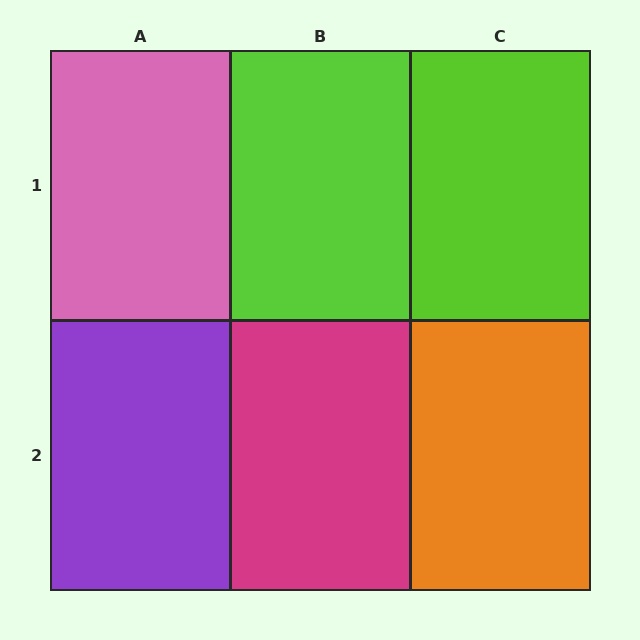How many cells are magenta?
1 cell is magenta.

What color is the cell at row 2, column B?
Magenta.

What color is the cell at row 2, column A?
Purple.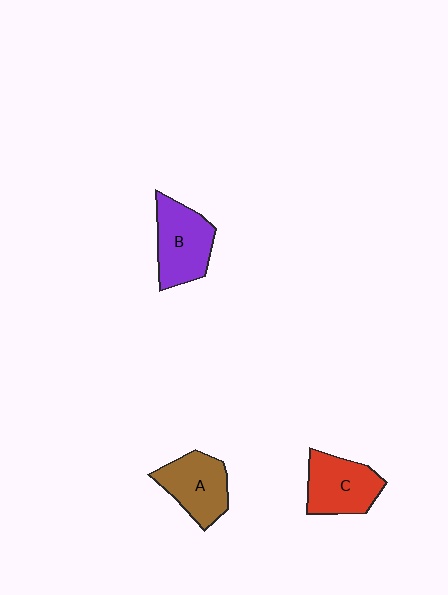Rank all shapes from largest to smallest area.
From largest to smallest: B (purple), C (red), A (brown).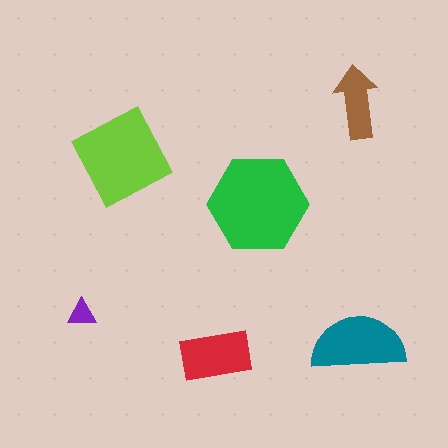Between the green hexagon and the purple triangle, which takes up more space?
The green hexagon.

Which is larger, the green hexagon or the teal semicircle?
The green hexagon.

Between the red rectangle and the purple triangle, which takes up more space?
The red rectangle.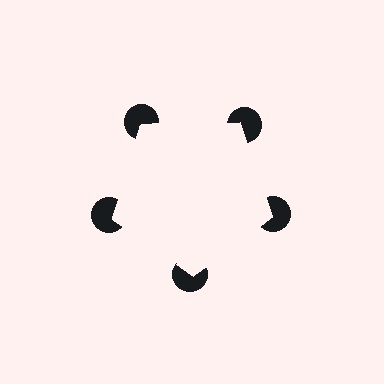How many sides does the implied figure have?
5 sides.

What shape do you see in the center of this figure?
An illusory pentagon — its edges are inferred from the aligned wedge cuts in the pac-man discs, not physically drawn.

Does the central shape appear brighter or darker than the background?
It typically appears slightly brighter than the background, even though no actual brightness change is drawn.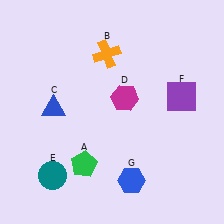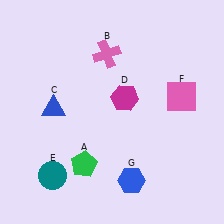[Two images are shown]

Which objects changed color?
B changed from orange to pink. F changed from purple to pink.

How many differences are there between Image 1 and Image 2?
There are 2 differences between the two images.